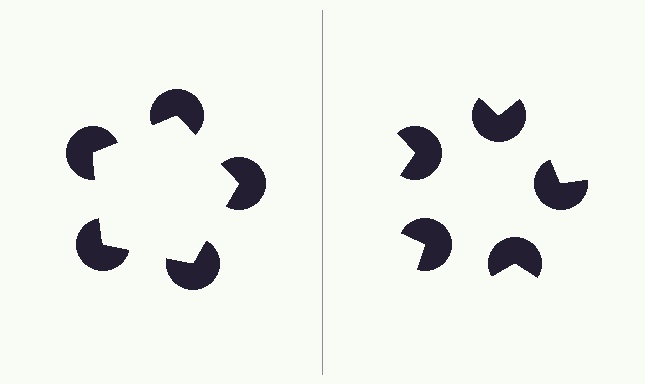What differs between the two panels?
The pac-man discs are positioned identically on both sides; only the wedge orientations differ. On the left they align to a pentagon; on the right they are misaligned.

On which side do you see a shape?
An illusory pentagon appears on the left side. On the right side the wedge cuts are rotated, so no coherent shape forms.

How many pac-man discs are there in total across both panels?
10 — 5 on each side.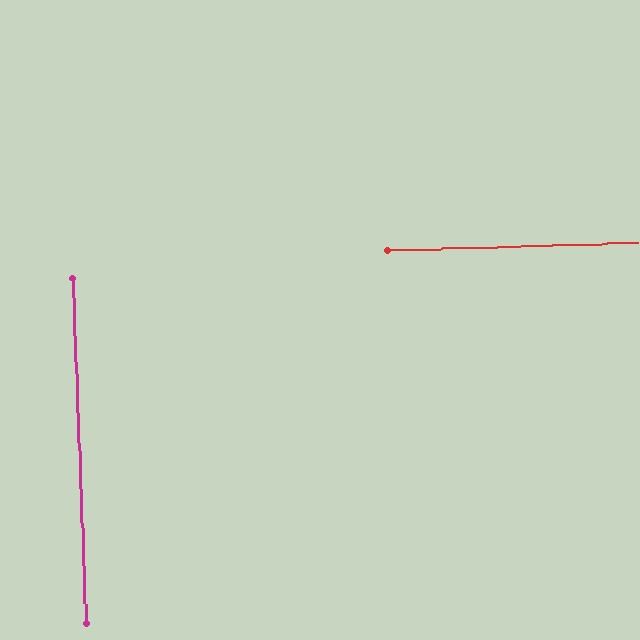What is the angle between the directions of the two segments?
Approximately 89 degrees.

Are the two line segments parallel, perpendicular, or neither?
Perpendicular — they meet at approximately 89°.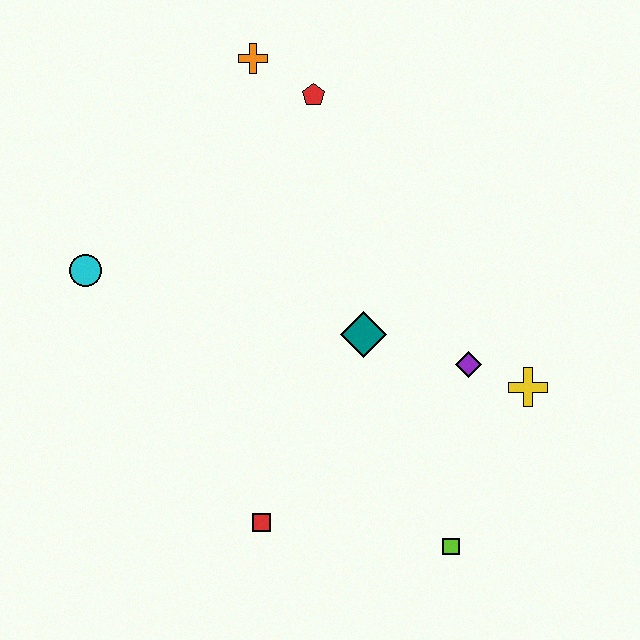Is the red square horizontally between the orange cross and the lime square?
Yes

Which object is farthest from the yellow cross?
The cyan circle is farthest from the yellow cross.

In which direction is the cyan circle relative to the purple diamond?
The cyan circle is to the left of the purple diamond.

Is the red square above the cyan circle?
No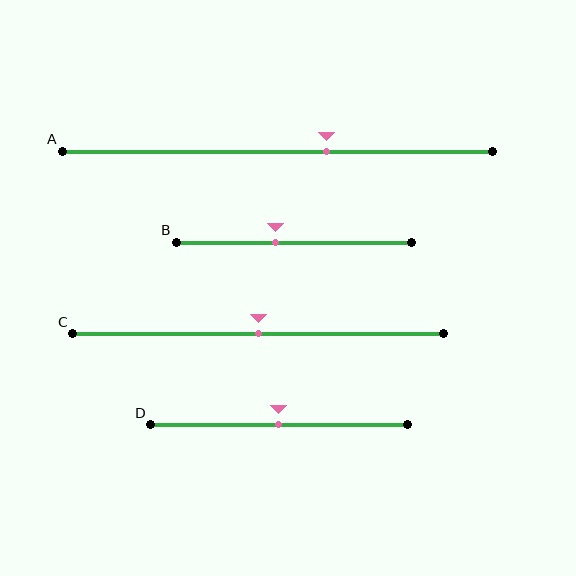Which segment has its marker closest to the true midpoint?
Segment C has its marker closest to the true midpoint.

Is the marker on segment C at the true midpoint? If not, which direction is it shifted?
Yes, the marker on segment C is at the true midpoint.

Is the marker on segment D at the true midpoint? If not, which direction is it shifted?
Yes, the marker on segment D is at the true midpoint.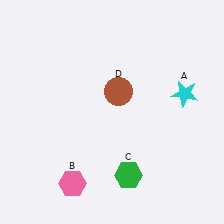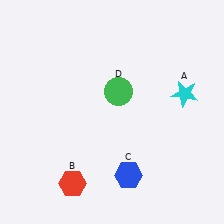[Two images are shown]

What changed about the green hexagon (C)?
In Image 1, C is green. In Image 2, it changed to blue.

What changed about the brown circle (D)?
In Image 1, D is brown. In Image 2, it changed to green.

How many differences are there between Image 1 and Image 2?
There are 3 differences between the two images.